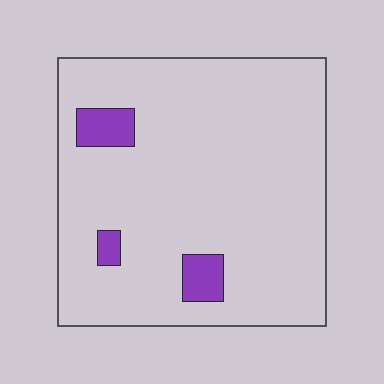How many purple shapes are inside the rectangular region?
3.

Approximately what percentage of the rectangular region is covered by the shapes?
Approximately 5%.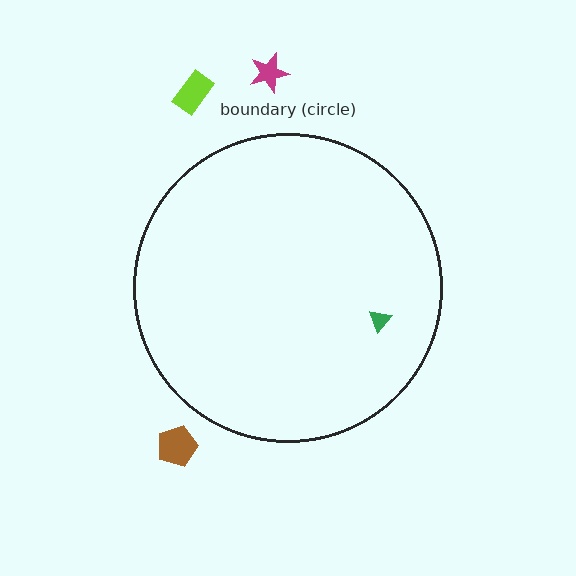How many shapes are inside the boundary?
1 inside, 3 outside.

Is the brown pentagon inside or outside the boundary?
Outside.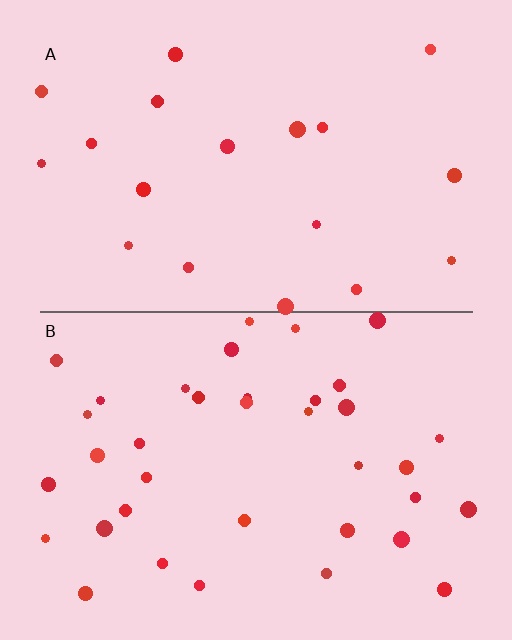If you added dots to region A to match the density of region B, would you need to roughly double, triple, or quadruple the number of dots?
Approximately double.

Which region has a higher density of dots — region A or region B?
B (the bottom).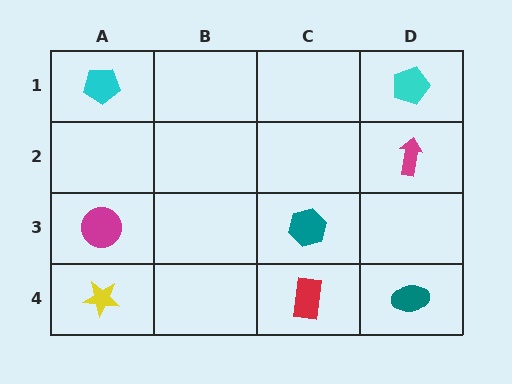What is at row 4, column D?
A teal ellipse.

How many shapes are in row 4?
3 shapes.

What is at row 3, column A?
A magenta circle.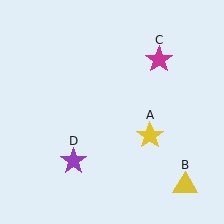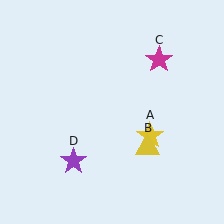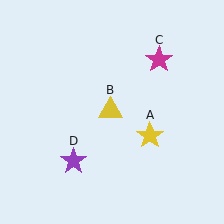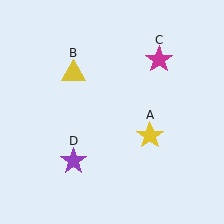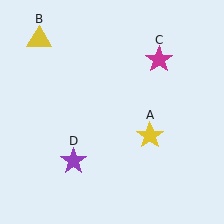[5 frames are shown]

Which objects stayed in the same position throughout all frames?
Yellow star (object A) and magenta star (object C) and purple star (object D) remained stationary.